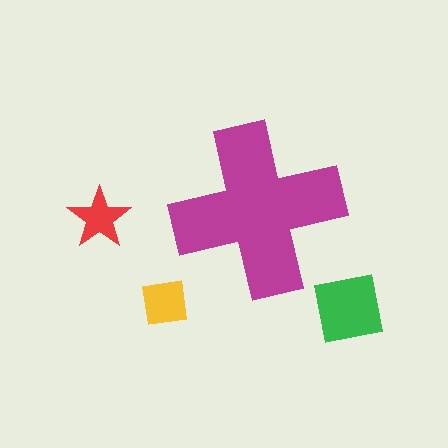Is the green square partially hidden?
No, the green square is fully visible.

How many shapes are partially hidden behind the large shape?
0 shapes are partially hidden.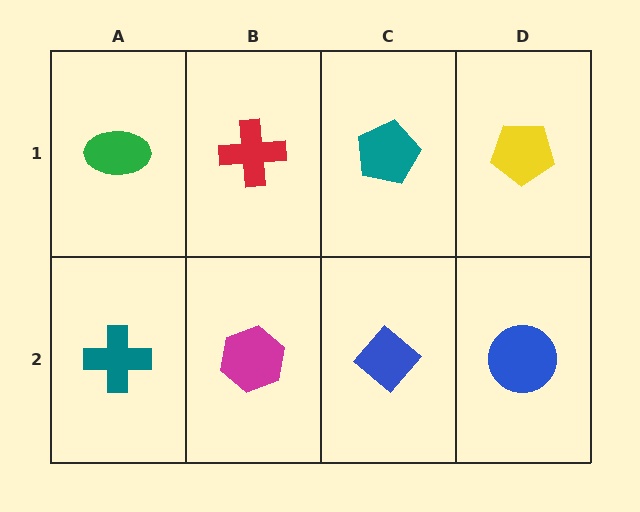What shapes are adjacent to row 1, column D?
A blue circle (row 2, column D), a teal pentagon (row 1, column C).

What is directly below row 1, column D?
A blue circle.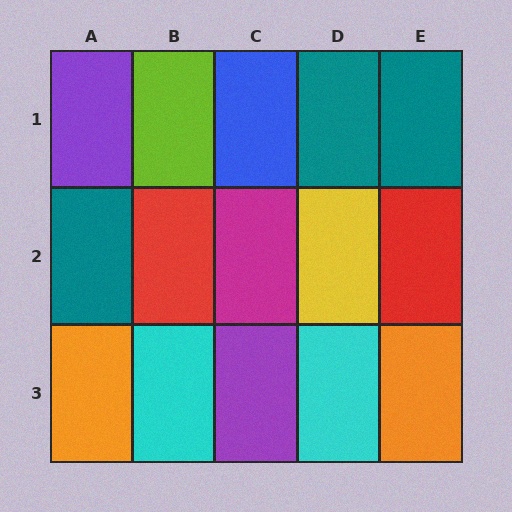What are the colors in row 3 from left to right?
Orange, cyan, purple, cyan, orange.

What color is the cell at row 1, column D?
Teal.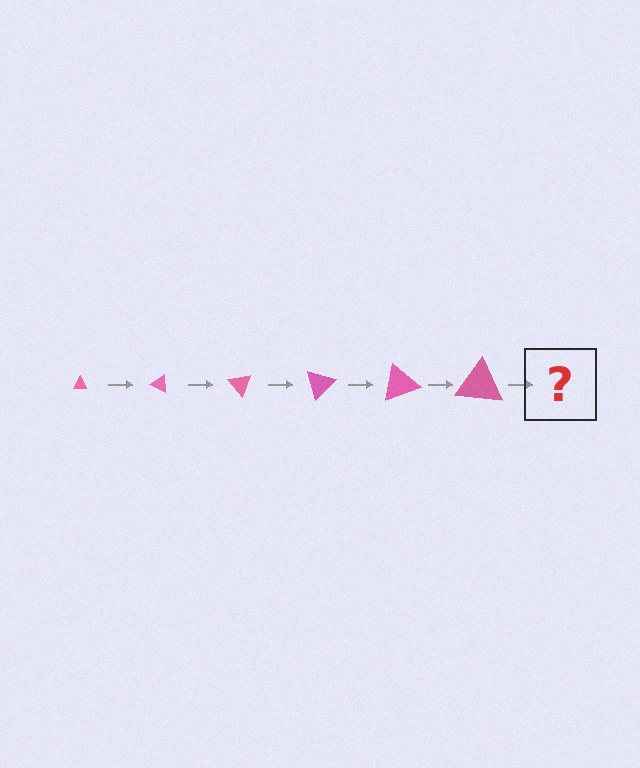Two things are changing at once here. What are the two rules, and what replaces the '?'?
The two rules are that the triangle grows larger each step and it rotates 25 degrees each step. The '?' should be a triangle, larger than the previous one and rotated 150 degrees from the start.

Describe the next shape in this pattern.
It should be a triangle, larger than the previous one and rotated 150 degrees from the start.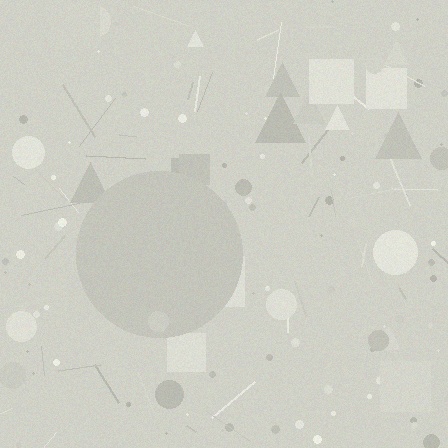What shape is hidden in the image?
A circle is hidden in the image.